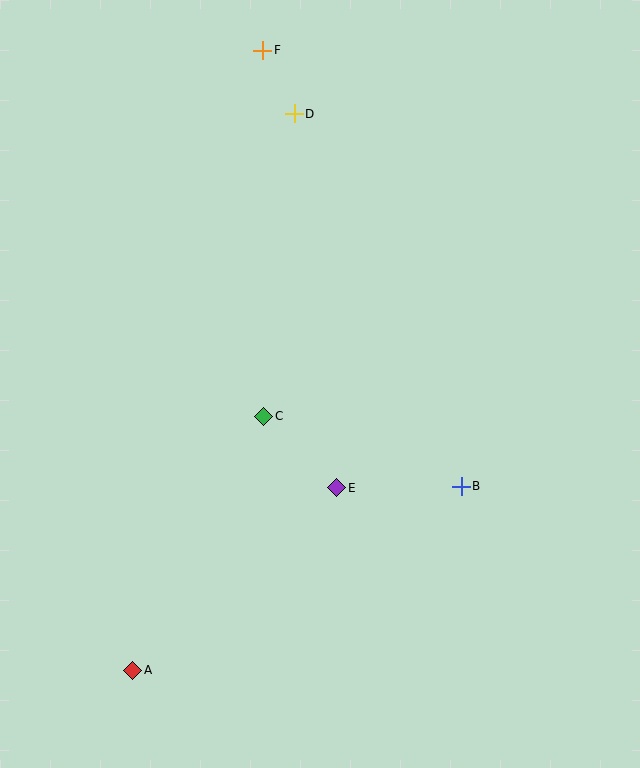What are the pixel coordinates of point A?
Point A is at (133, 670).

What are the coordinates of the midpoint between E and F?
The midpoint between E and F is at (300, 269).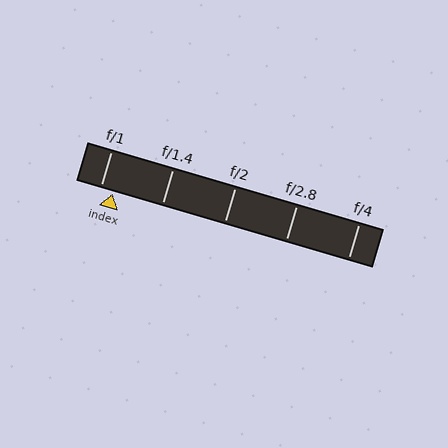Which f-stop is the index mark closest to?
The index mark is closest to f/1.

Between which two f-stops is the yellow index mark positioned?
The index mark is between f/1 and f/1.4.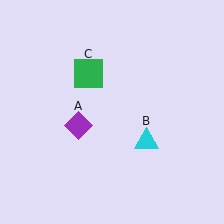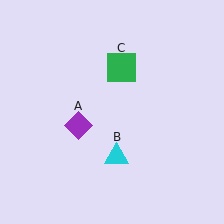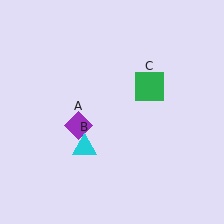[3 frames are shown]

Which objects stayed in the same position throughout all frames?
Purple diamond (object A) remained stationary.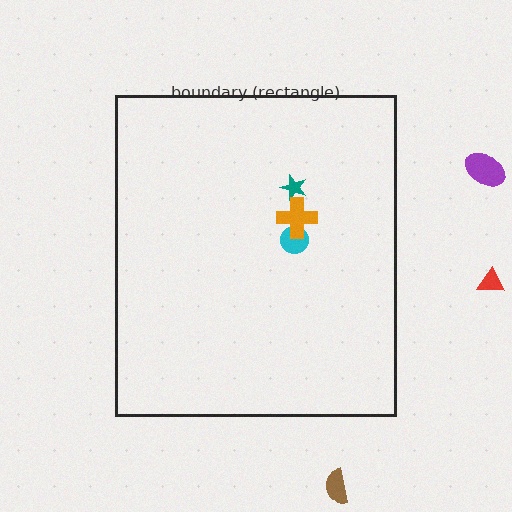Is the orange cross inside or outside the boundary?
Inside.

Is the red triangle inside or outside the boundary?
Outside.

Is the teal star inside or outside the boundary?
Inside.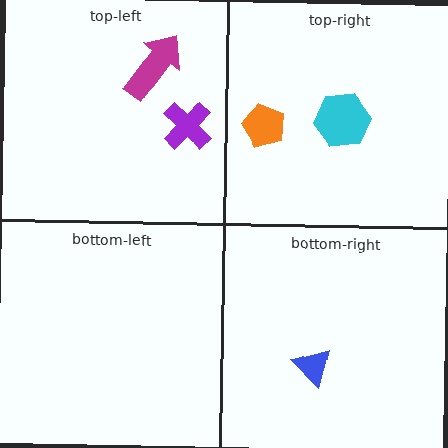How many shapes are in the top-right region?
2.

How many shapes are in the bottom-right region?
1.